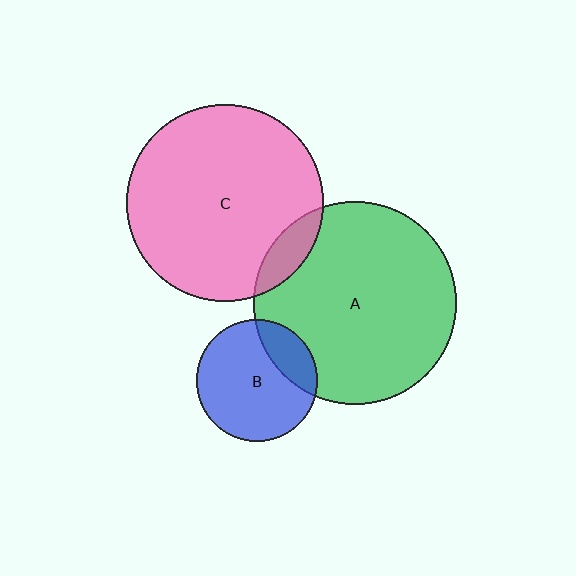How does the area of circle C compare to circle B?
Approximately 2.6 times.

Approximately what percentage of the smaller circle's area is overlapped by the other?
Approximately 20%.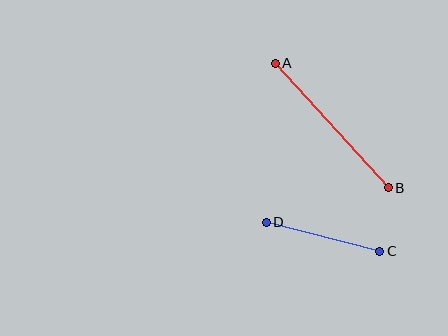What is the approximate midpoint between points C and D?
The midpoint is at approximately (323, 237) pixels.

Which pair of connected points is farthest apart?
Points A and B are farthest apart.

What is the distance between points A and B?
The distance is approximately 168 pixels.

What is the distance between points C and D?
The distance is approximately 117 pixels.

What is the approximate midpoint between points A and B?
The midpoint is at approximately (332, 126) pixels.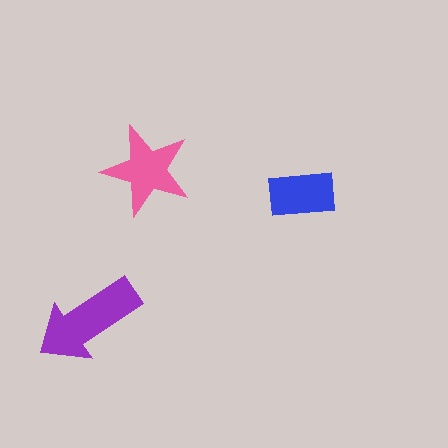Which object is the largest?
The purple arrow.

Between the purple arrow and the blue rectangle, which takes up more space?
The purple arrow.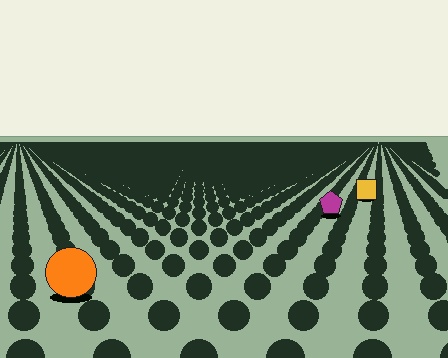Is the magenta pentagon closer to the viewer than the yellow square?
Yes. The magenta pentagon is closer — you can tell from the texture gradient: the ground texture is coarser near it.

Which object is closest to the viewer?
The orange circle is closest. The texture marks near it are larger and more spread out.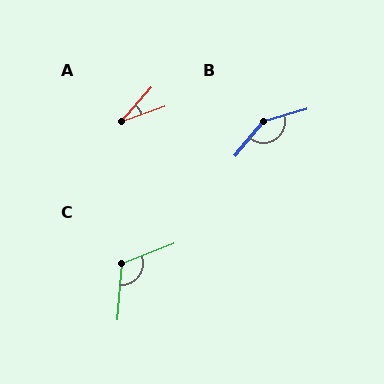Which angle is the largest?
B, at approximately 145 degrees.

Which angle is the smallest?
A, at approximately 29 degrees.